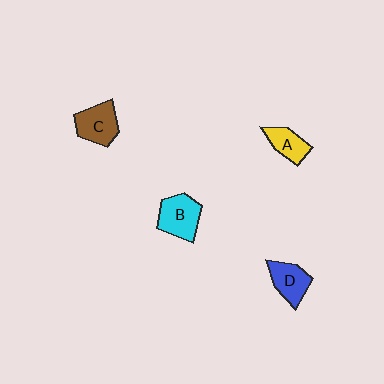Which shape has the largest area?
Shape B (cyan).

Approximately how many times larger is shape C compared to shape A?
Approximately 1.3 times.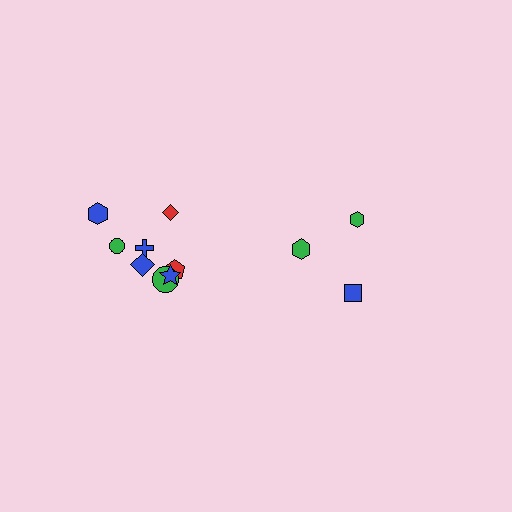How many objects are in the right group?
There are 3 objects.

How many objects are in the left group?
There are 8 objects.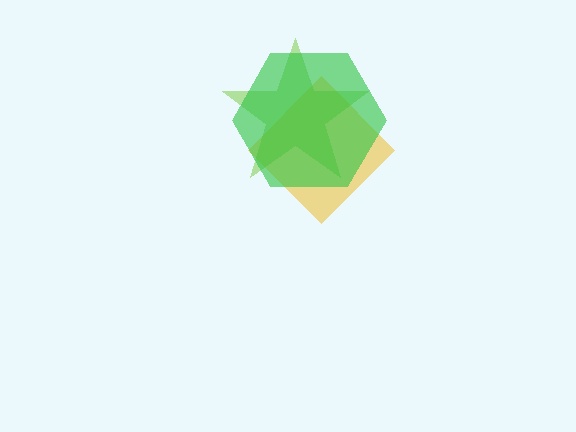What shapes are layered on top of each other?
The layered shapes are: a yellow diamond, a lime star, a green hexagon.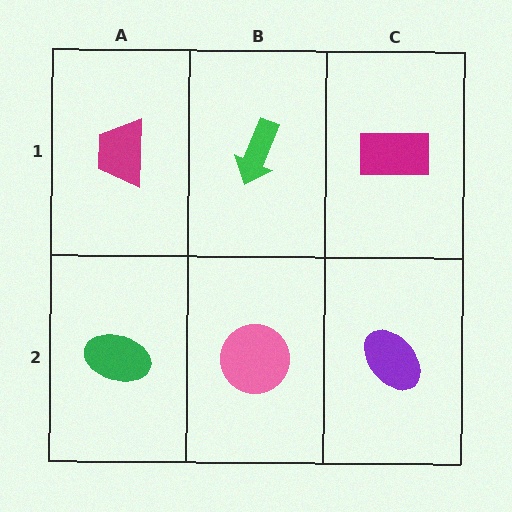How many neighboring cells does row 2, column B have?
3.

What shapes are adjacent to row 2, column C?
A magenta rectangle (row 1, column C), a pink circle (row 2, column B).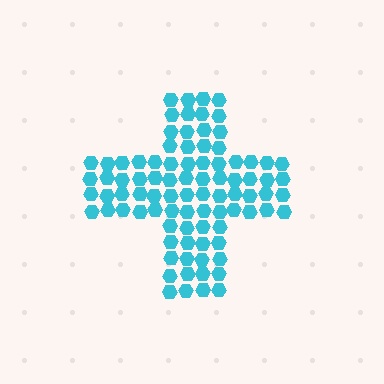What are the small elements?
The small elements are hexagons.